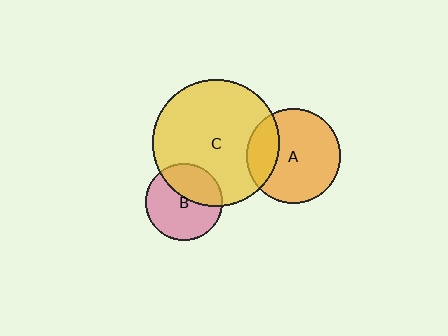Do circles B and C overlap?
Yes.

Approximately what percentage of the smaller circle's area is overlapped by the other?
Approximately 40%.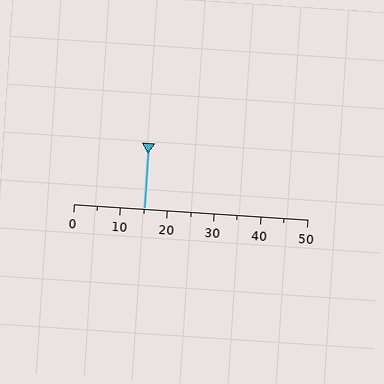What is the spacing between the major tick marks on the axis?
The major ticks are spaced 10 apart.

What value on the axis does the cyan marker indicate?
The marker indicates approximately 15.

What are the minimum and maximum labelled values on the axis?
The axis runs from 0 to 50.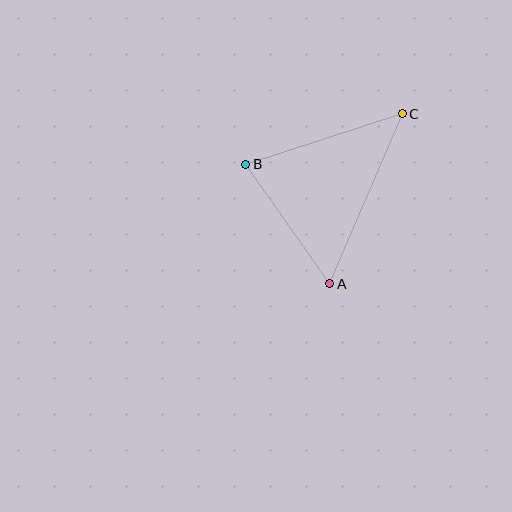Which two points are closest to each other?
Points A and B are closest to each other.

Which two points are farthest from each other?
Points A and C are farthest from each other.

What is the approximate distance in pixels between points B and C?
The distance between B and C is approximately 164 pixels.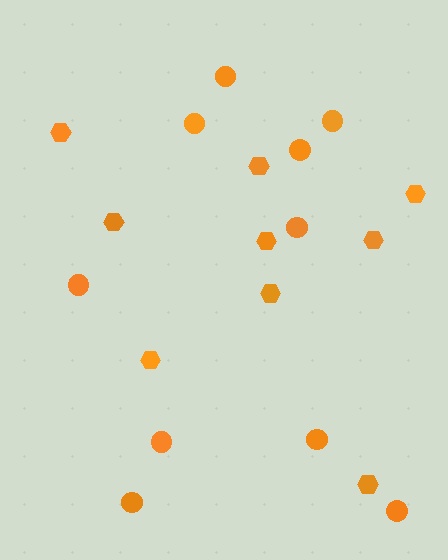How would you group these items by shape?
There are 2 groups: one group of hexagons (9) and one group of circles (10).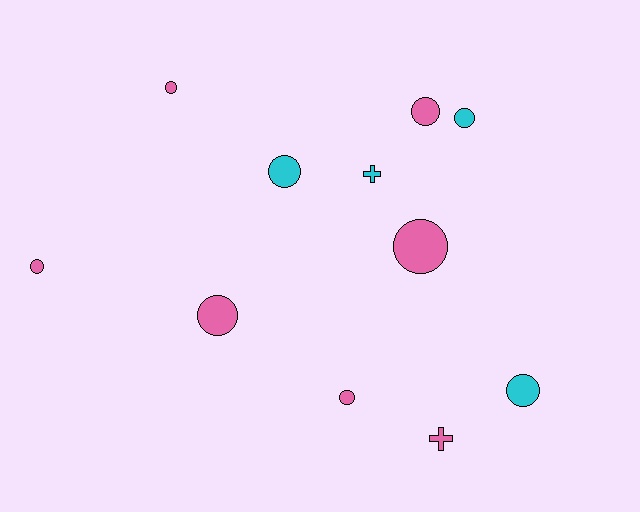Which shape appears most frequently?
Circle, with 9 objects.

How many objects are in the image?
There are 11 objects.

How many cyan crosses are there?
There is 1 cyan cross.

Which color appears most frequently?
Pink, with 7 objects.